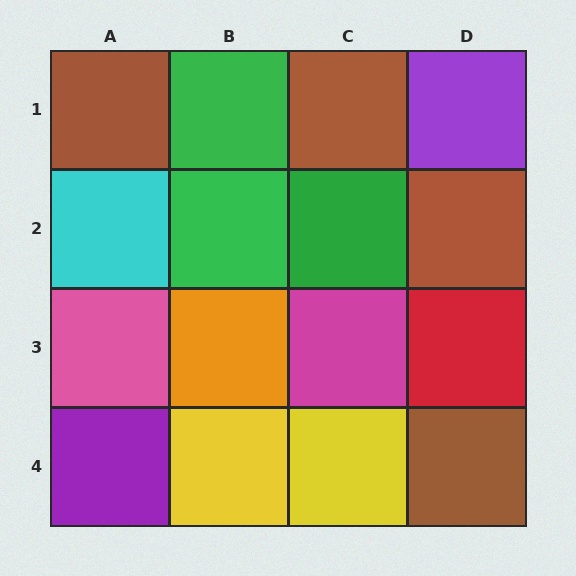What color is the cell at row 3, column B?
Orange.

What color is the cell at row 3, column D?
Red.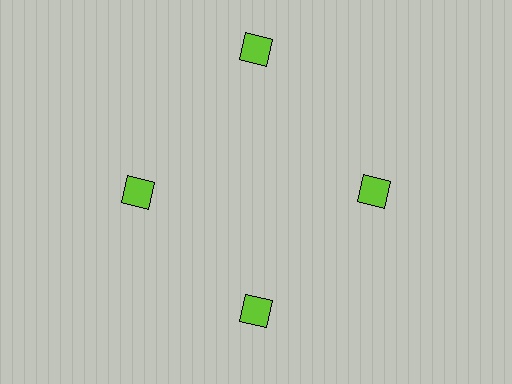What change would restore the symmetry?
The symmetry would be restored by moving it inward, back onto the ring so that all 4 diamonds sit at equal angles and equal distance from the center.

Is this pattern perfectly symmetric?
No. The 4 lime diamonds are arranged in a ring, but one element near the 12 o'clock position is pushed outward from the center, breaking the 4-fold rotational symmetry.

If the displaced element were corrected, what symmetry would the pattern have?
It would have 4-fold rotational symmetry — the pattern would map onto itself every 90 degrees.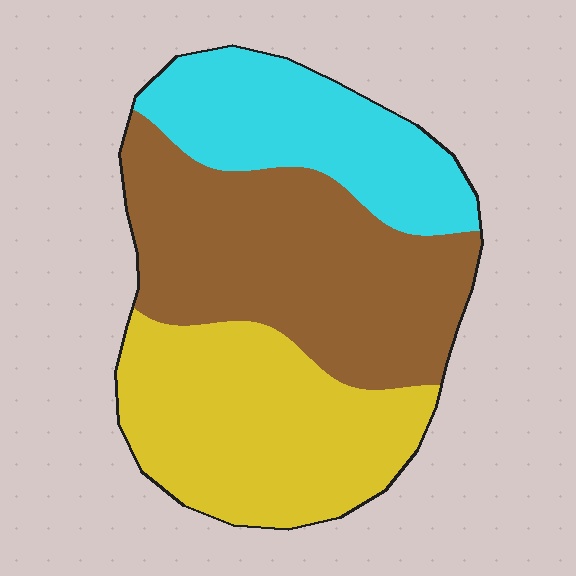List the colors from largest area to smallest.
From largest to smallest: brown, yellow, cyan.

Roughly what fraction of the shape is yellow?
Yellow covers about 35% of the shape.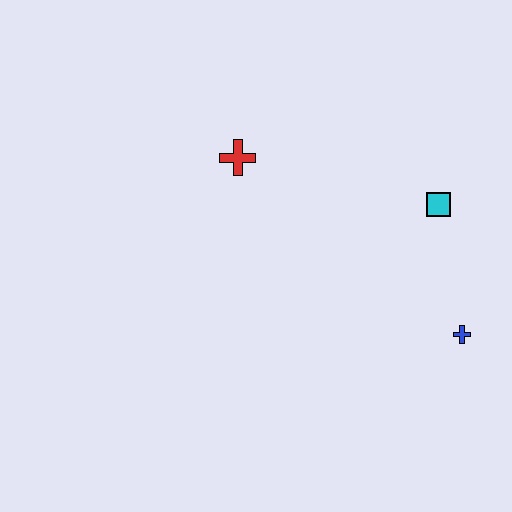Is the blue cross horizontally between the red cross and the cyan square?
No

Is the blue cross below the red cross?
Yes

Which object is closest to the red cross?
The cyan square is closest to the red cross.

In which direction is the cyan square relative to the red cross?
The cyan square is to the right of the red cross.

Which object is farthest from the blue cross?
The red cross is farthest from the blue cross.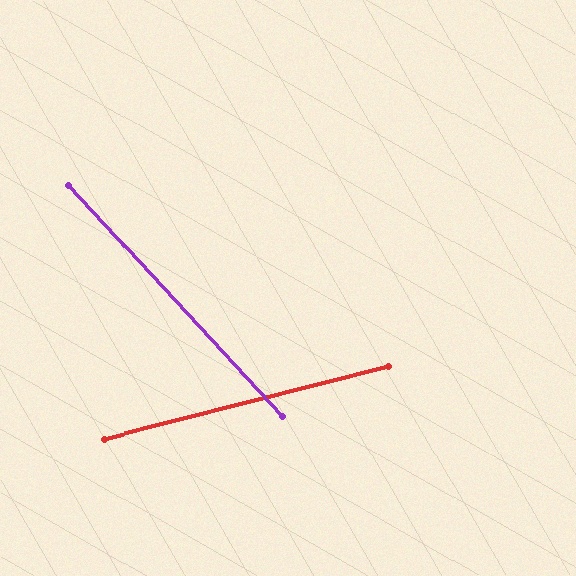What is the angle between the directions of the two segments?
Approximately 62 degrees.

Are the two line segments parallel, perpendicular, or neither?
Neither parallel nor perpendicular — they differ by about 62°.